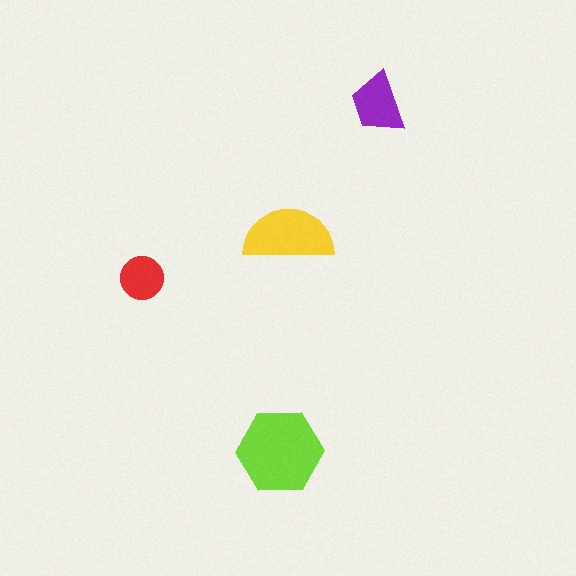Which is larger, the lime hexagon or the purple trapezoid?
The lime hexagon.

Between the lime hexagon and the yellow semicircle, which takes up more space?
The lime hexagon.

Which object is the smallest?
The red circle.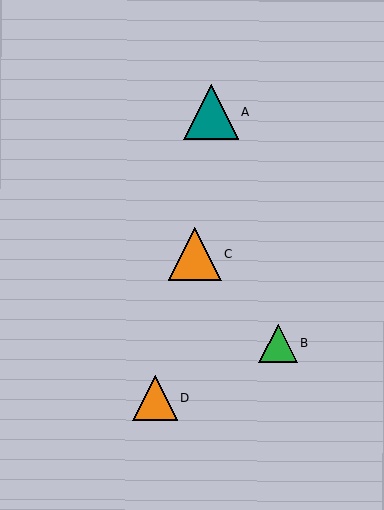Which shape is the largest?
The teal triangle (labeled A) is the largest.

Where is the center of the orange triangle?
The center of the orange triangle is at (195, 254).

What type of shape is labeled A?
Shape A is a teal triangle.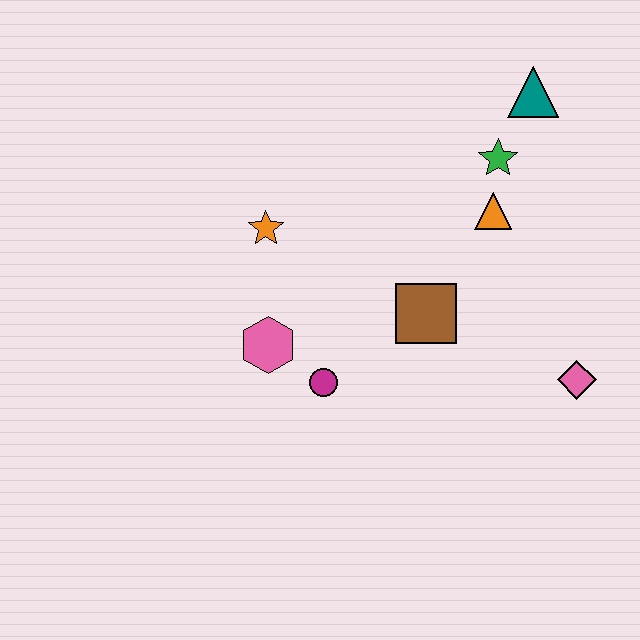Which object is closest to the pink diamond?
The brown square is closest to the pink diamond.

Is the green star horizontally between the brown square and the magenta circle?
No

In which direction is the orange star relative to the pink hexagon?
The orange star is above the pink hexagon.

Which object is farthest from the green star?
The pink hexagon is farthest from the green star.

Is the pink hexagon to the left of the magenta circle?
Yes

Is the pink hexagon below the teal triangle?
Yes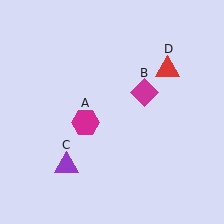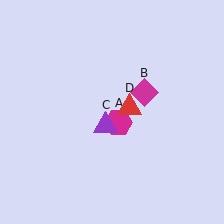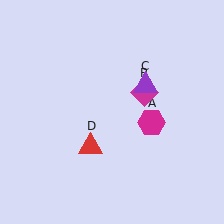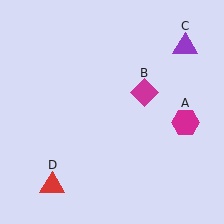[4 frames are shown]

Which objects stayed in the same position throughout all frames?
Magenta diamond (object B) remained stationary.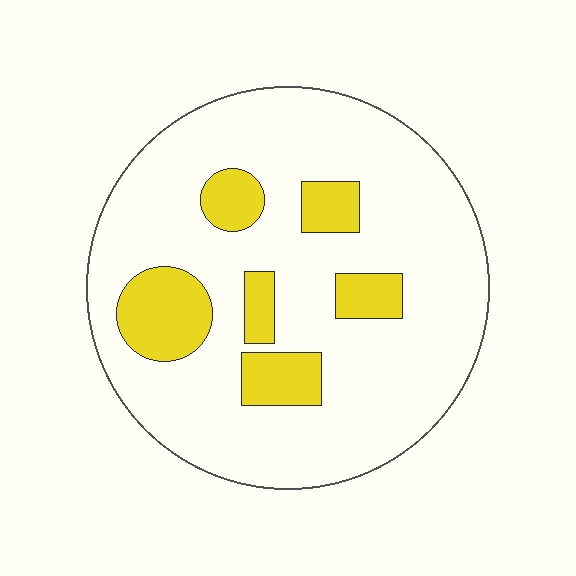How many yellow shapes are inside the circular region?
6.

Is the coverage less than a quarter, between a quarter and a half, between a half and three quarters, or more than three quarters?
Less than a quarter.